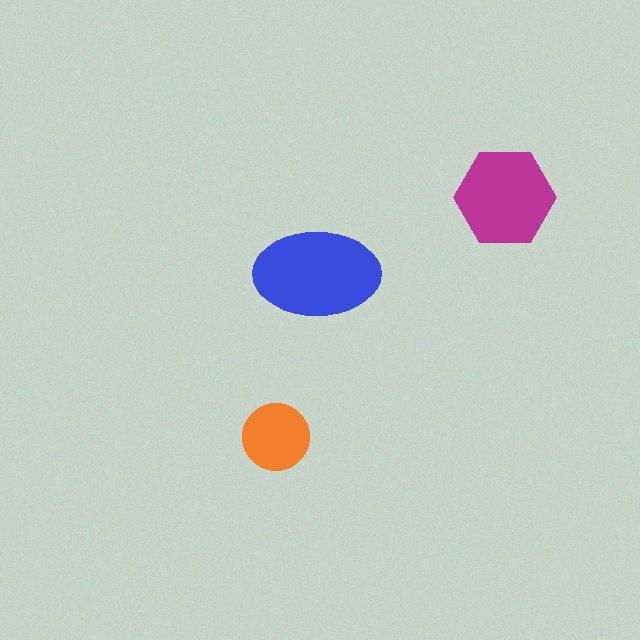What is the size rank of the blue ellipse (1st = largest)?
1st.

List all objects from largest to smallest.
The blue ellipse, the magenta hexagon, the orange circle.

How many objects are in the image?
There are 3 objects in the image.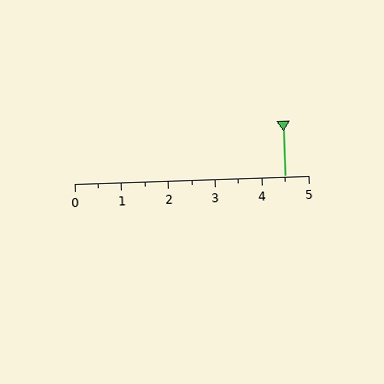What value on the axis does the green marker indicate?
The marker indicates approximately 4.5.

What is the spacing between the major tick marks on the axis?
The major ticks are spaced 1 apart.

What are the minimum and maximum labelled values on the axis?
The axis runs from 0 to 5.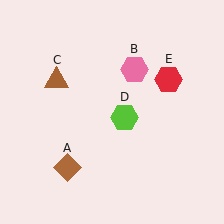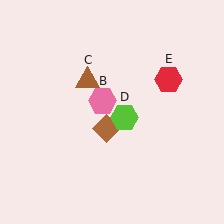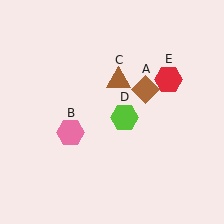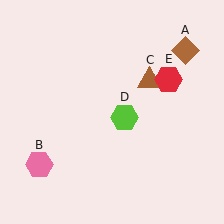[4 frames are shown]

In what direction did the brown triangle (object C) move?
The brown triangle (object C) moved right.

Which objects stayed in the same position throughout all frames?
Lime hexagon (object D) and red hexagon (object E) remained stationary.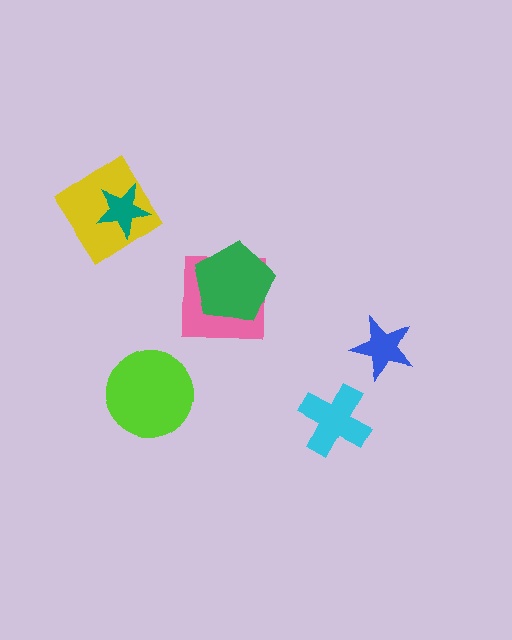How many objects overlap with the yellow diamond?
1 object overlaps with the yellow diamond.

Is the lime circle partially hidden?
No, no other shape covers it.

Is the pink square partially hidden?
Yes, it is partially covered by another shape.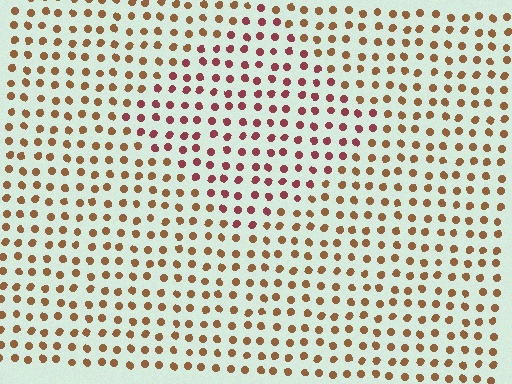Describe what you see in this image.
The image is filled with small brown elements in a uniform arrangement. A diamond-shaped region is visible where the elements are tinted to a slightly different hue, forming a subtle color boundary.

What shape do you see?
I see a diamond.